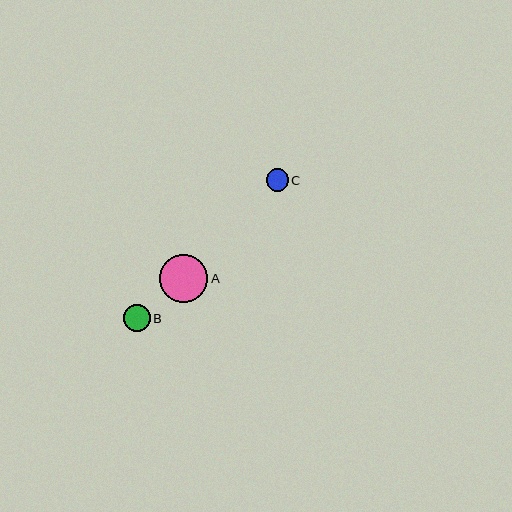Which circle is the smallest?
Circle C is the smallest with a size of approximately 22 pixels.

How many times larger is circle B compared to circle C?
Circle B is approximately 1.2 times the size of circle C.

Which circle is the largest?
Circle A is the largest with a size of approximately 48 pixels.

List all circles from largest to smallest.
From largest to smallest: A, B, C.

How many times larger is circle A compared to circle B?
Circle A is approximately 1.8 times the size of circle B.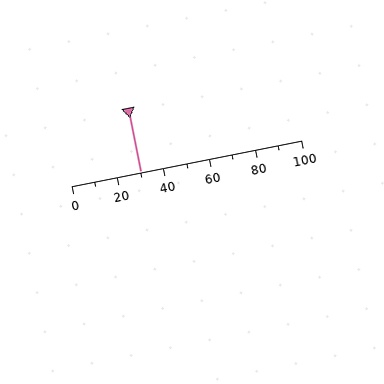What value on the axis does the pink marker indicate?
The marker indicates approximately 30.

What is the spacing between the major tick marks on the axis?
The major ticks are spaced 20 apart.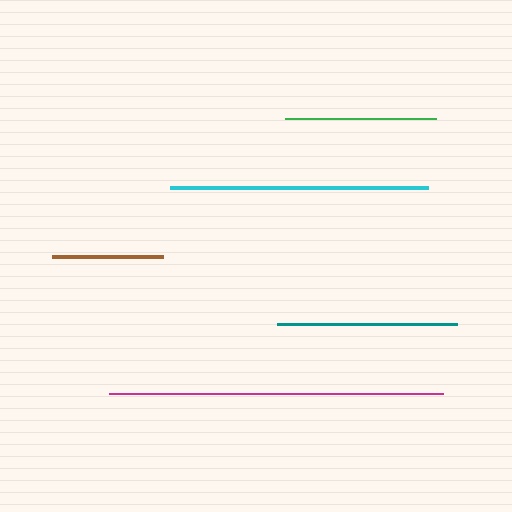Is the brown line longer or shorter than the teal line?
The teal line is longer than the brown line.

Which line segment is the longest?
The magenta line is the longest at approximately 334 pixels.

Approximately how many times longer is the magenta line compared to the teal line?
The magenta line is approximately 1.9 times the length of the teal line.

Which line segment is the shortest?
The brown line is the shortest at approximately 111 pixels.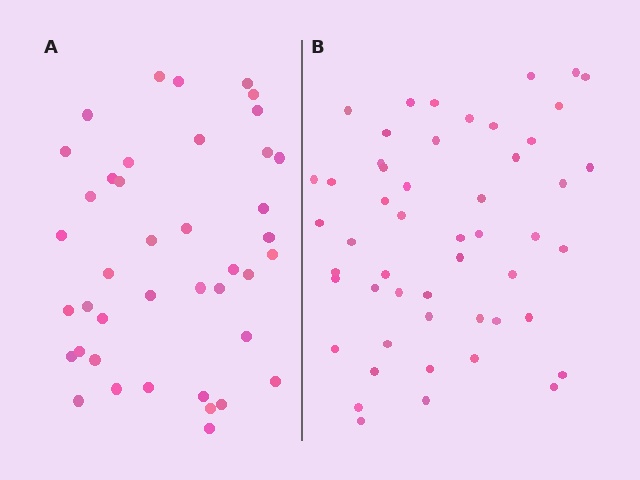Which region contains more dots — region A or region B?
Region B (the right region) has more dots.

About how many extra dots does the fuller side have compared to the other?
Region B has roughly 10 or so more dots than region A.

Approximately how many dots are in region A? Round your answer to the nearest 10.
About 40 dots. (The exact count is 41, which rounds to 40.)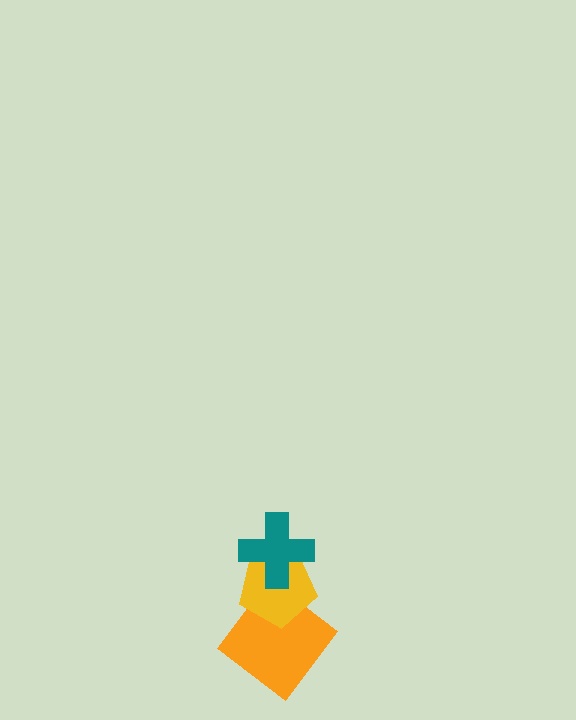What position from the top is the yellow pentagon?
The yellow pentagon is 2nd from the top.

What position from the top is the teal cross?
The teal cross is 1st from the top.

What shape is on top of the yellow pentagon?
The teal cross is on top of the yellow pentagon.